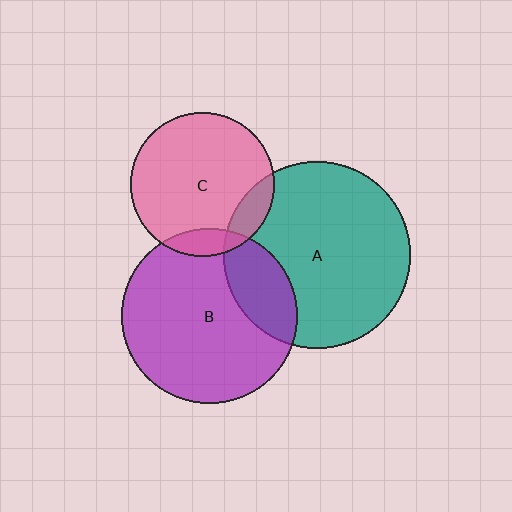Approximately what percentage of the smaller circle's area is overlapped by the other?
Approximately 10%.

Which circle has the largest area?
Circle A (teal).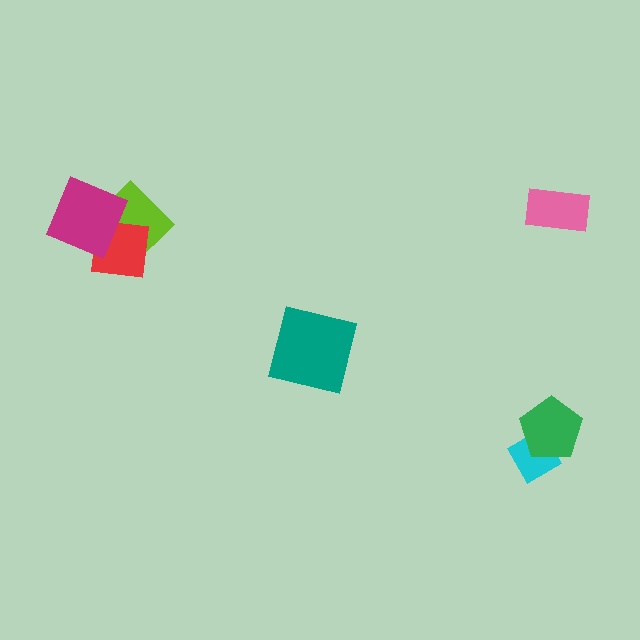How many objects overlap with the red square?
2 objects overlap with the red square.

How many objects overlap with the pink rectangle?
0 objects overlap with the pink rectangle.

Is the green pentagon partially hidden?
No, no other shape covers it.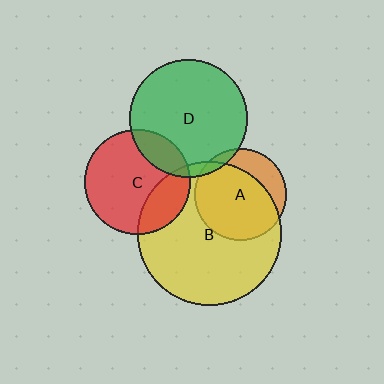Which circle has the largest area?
Circle B (yellow).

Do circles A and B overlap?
Yes.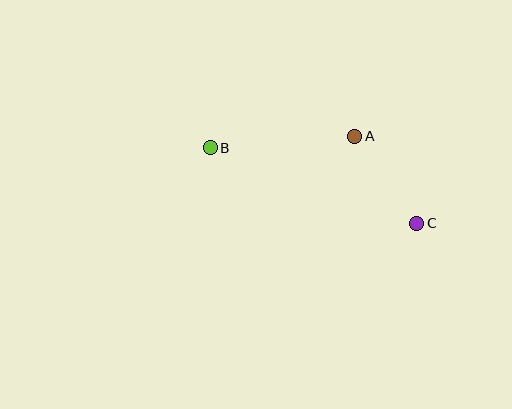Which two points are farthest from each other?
Points B and C are farthest from each other.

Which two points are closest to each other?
Points A and C are closest to each other.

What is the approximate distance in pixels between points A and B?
The distance between A and B is approximately 145 pixels.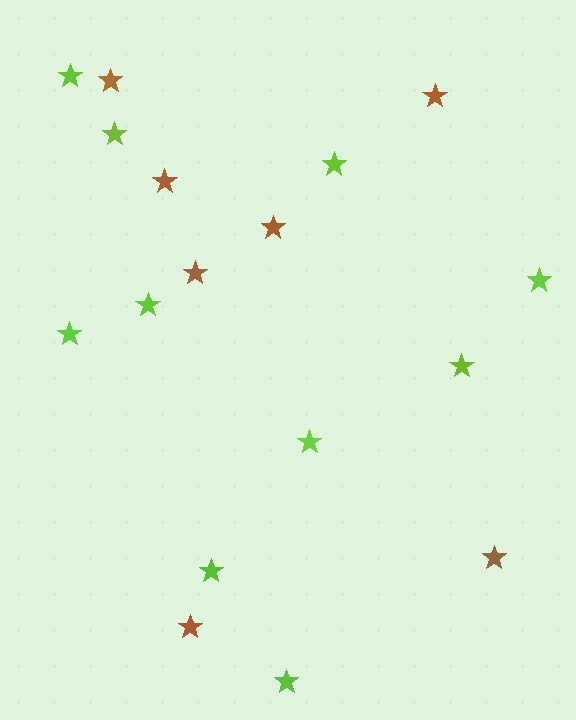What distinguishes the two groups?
There are 2 groups: one group of brown stars (7) and one group of lime stars (10).